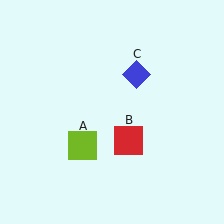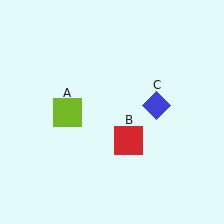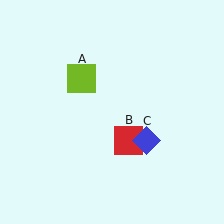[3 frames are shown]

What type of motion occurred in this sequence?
The lime square (object A), blue diamond (object C) rotated clockwise around the center of the scene.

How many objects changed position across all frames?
2 objects changed position: lime square (object A), blue diamond (object C).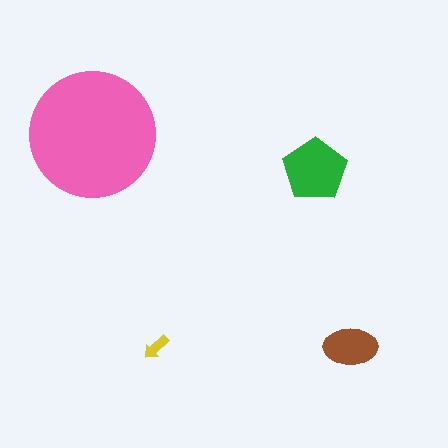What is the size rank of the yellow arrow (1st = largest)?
4th.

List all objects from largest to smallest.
The pink circle, the green pentagon, the brown ellipse, the yellow arrow.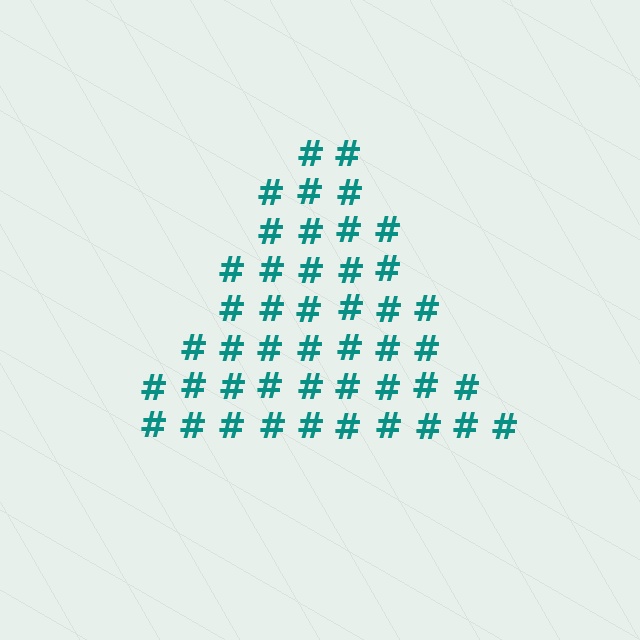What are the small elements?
The small elements are hash symbols.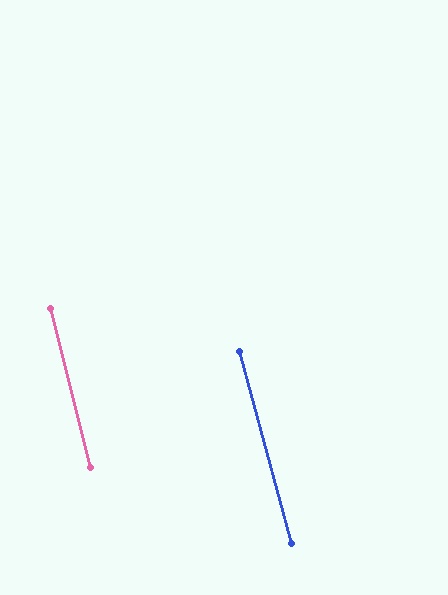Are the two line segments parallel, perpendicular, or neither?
Parallel — their directions differ by only 1.1°.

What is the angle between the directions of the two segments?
Approximately 1 degree.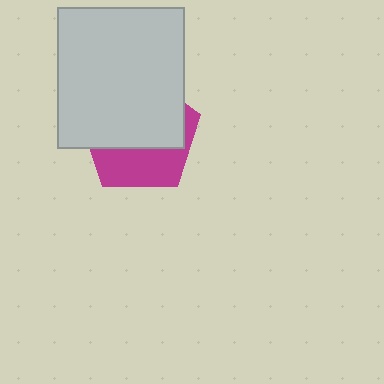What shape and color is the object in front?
The object in front is a light gray rectangle.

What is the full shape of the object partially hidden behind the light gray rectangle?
The partially hidden object is a magenta pentagon.